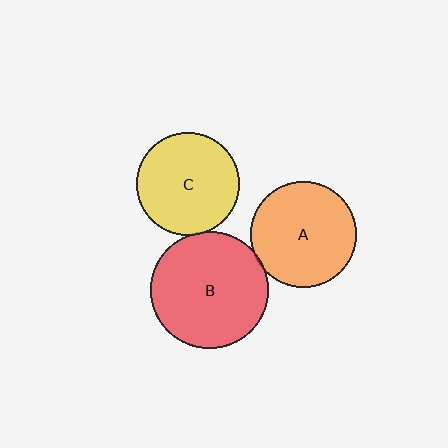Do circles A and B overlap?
Yes.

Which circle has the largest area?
Circle B (red).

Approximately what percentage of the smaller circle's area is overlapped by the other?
Approximately 5%.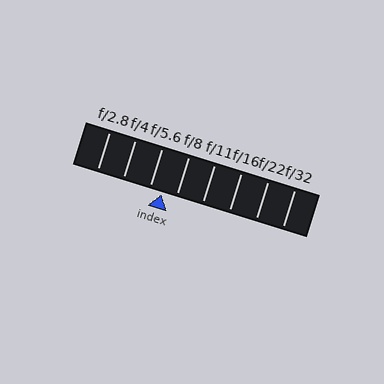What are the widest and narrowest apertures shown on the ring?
The widest aperture shown is f/2.8 and the narrowest is f/32.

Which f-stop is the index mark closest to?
The index mark is closest to f/5.6.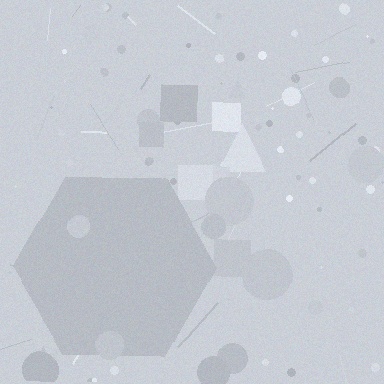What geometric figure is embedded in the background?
A hexagon is embedded in the background.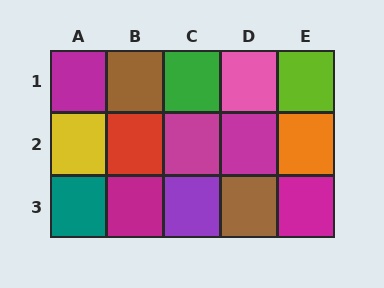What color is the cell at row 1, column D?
Pink.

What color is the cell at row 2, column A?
Yellow.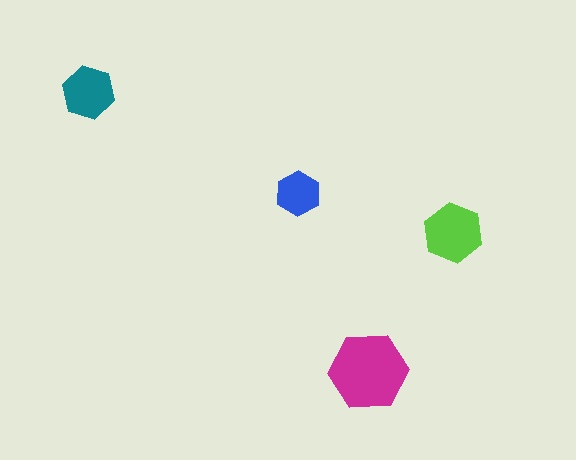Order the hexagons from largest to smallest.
the magenta one, the lime one, the teal one, the blue one.